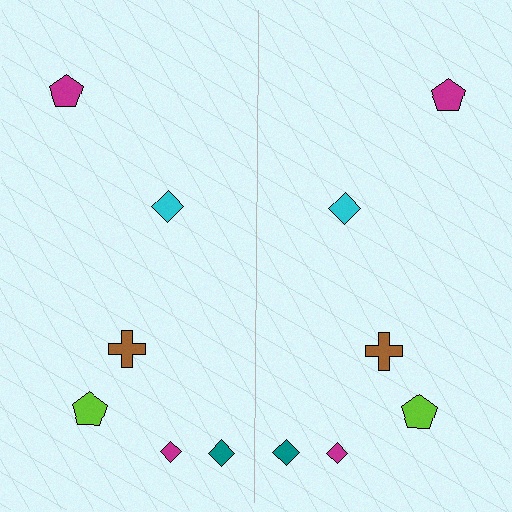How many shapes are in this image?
There are 12 shapes in this image.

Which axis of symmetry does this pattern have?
The pattern has a vertical axis of symmetry running through the center of the image.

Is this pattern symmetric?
Yes, this pattern has bilateral (reflection) symmetry.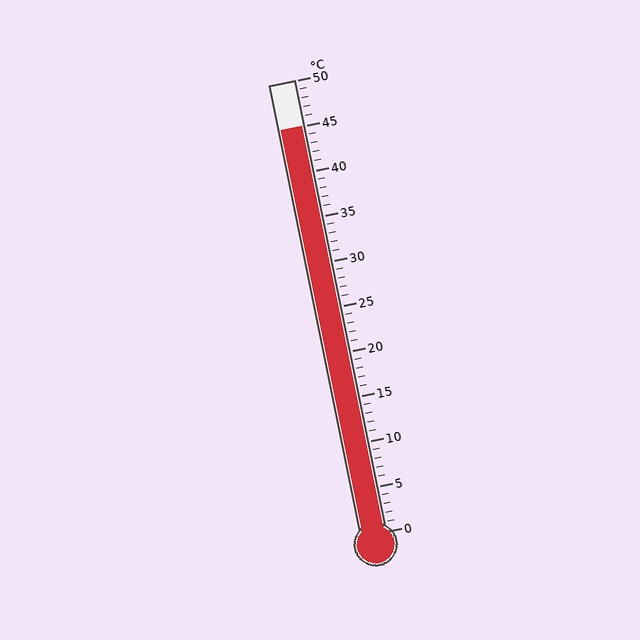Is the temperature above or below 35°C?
The temperature is above 35°C.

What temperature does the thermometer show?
The thermometer shows approximately 45°C.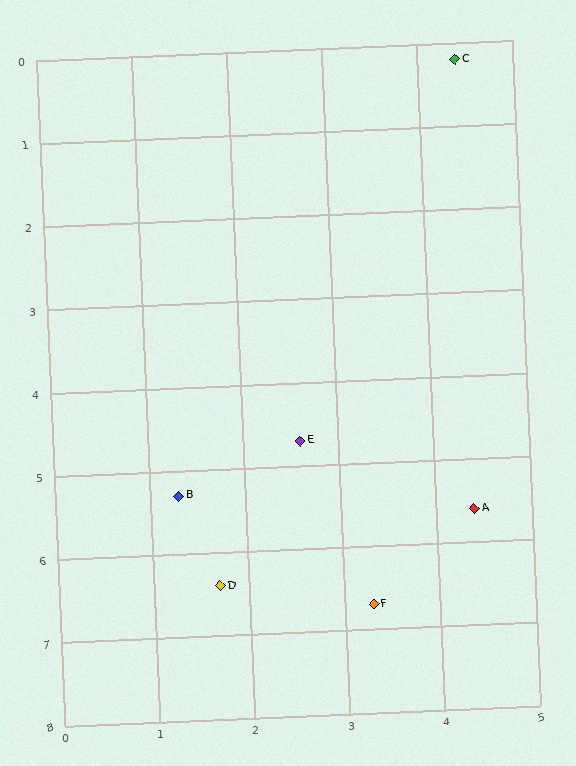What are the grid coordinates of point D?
Point D is at approximately (1.7, 6.4).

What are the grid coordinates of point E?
Point E is at approximately (2.6, 4.7).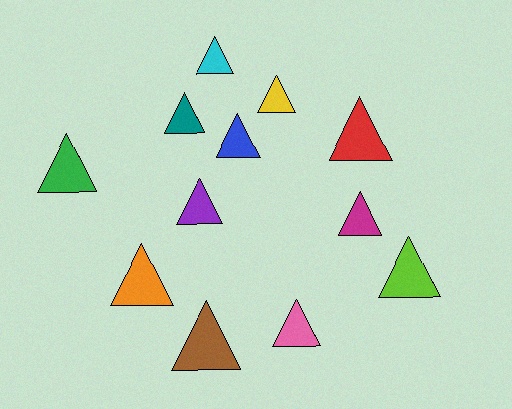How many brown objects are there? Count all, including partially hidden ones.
There is 1 brown object.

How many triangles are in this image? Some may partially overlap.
There are 12 triangles.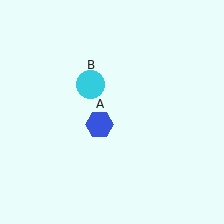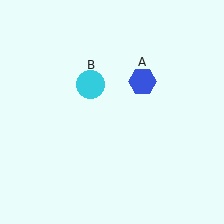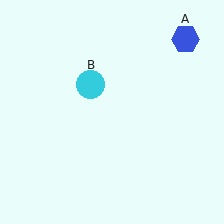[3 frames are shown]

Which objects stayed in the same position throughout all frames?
Cyan circle (object B) remained stationary.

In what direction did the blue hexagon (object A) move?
The blue hexagon (object A) moved up and to the right.